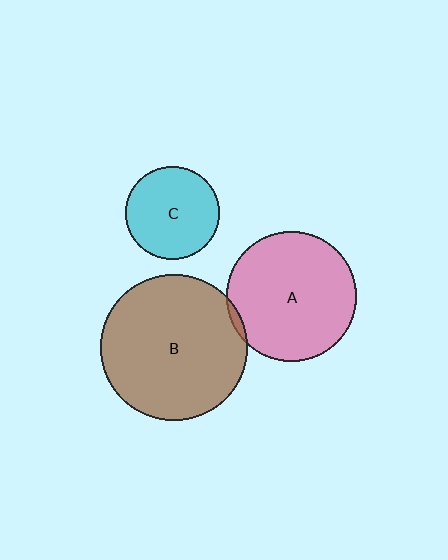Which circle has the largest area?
Circle B (brown).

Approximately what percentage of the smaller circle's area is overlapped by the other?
Approximately 5%.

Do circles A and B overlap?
Yes.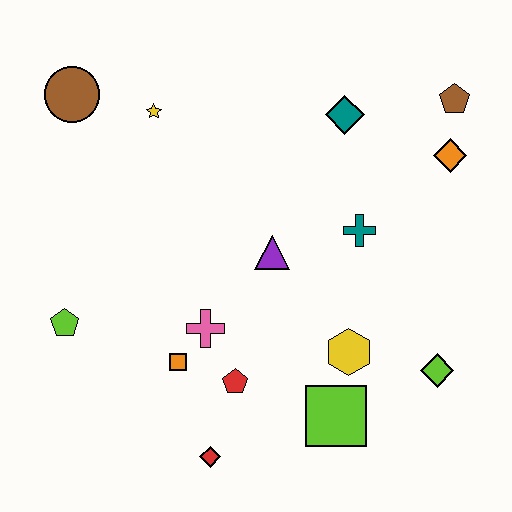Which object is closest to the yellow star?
The brown circle is closest to the yellow star.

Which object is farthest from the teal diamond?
The red diamond is farthest from the teal diamond.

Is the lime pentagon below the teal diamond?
Yes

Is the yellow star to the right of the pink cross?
No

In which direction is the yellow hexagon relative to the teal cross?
The yellow hexagon is below the teal cross.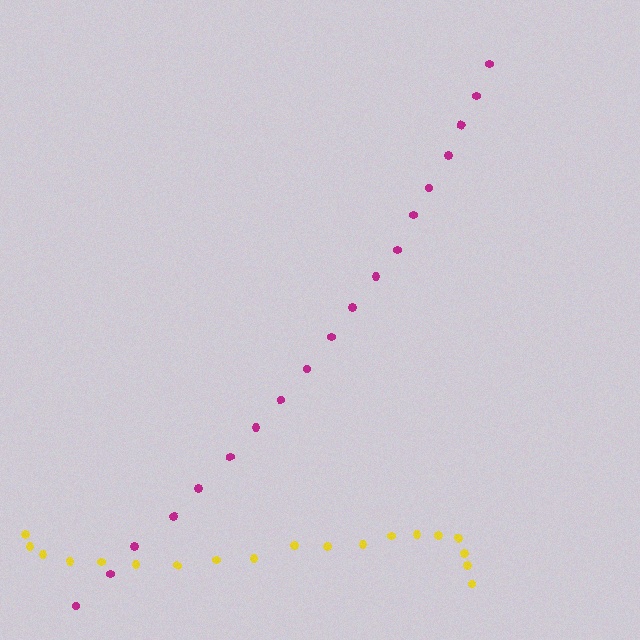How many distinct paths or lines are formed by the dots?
There are 2 distinct paths.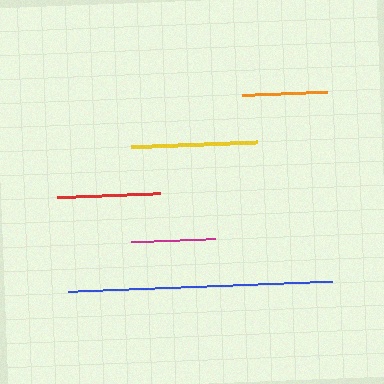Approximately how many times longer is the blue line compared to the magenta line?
The blue line is approximately 3.2 times the length of the magenta line.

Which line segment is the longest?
The blue line is the longest at approximately 264 pixels.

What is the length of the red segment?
The red segment is approximately 103 pixels long.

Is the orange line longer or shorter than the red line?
The red line is longer than the orange line.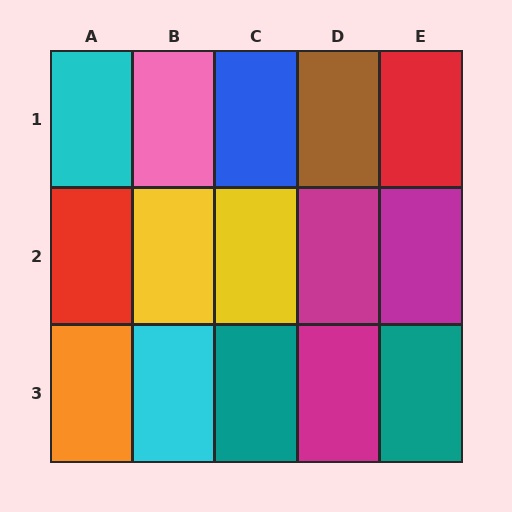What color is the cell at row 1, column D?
Brown.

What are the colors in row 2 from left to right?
Red, yellow, yellow, magenta, magenta.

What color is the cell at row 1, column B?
Pink.